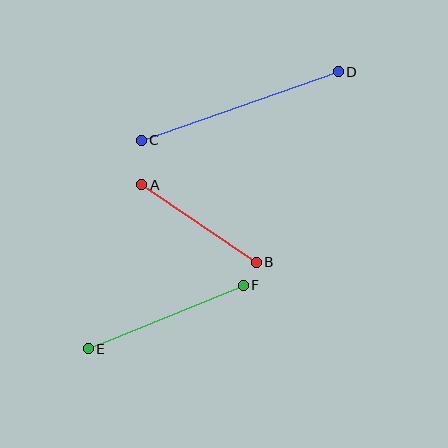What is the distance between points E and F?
The distance is approximately 167 pixels.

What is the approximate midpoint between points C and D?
The midpoint is at approximately (240, 106) pixels.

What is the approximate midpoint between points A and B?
The midpoint is at approximately (199, 223) pixels.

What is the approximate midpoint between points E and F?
The midpoint is at approximately (166, 317) pixels.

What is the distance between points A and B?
The distance is approximately 138 pixels.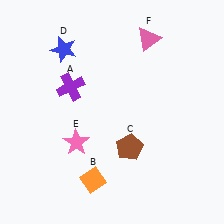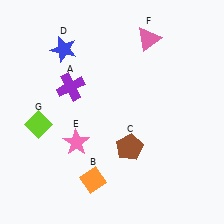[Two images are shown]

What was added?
A lime diamond (G) was added in Image 2.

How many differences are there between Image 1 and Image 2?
There is 1 difference between the two images.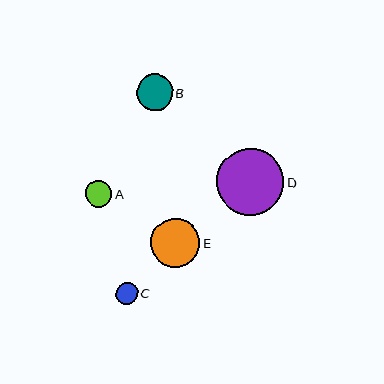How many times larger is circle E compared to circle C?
Circle E is approximately 2.2 times the size of circle C.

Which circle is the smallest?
Circle C is the smallest with a size of approximately 22 pixels.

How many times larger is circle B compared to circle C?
Circle B is approximately 1.6 times the size of circle C.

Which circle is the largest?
Circle D is the largest with a size of approximately 67 pixels.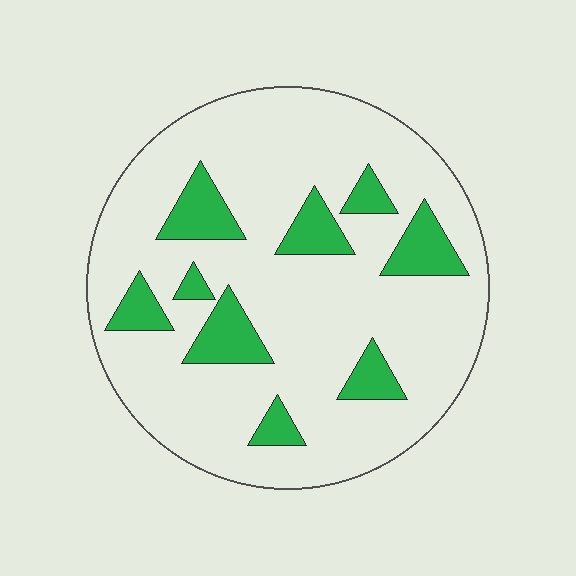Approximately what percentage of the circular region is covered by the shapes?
Approximately 20%.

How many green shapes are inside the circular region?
9.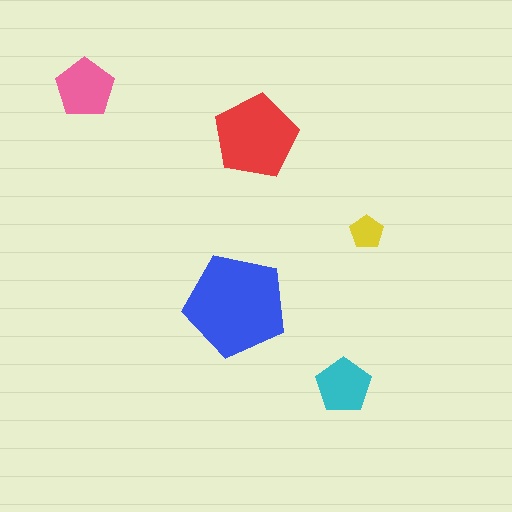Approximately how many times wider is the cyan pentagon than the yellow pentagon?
About 1.5 times wider.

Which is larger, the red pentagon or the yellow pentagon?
The red one.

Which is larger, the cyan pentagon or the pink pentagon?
The pink one.